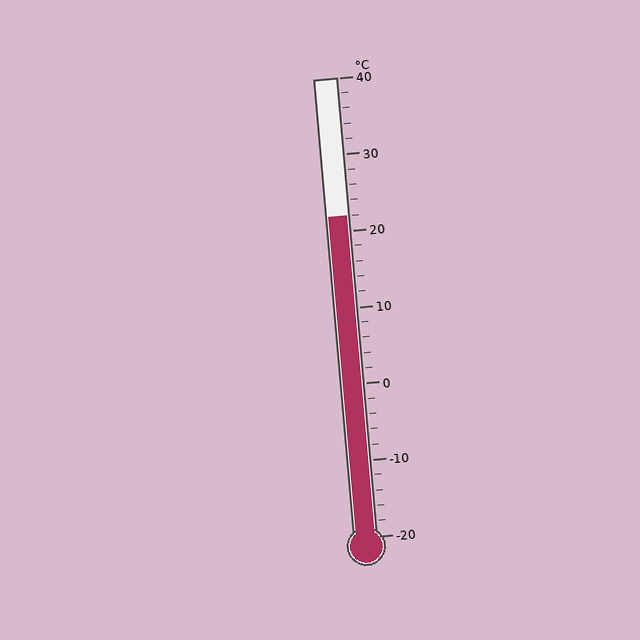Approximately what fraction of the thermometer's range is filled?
The thermometer is filled to approximately 70% of its range.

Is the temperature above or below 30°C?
The temperature is below 30°C.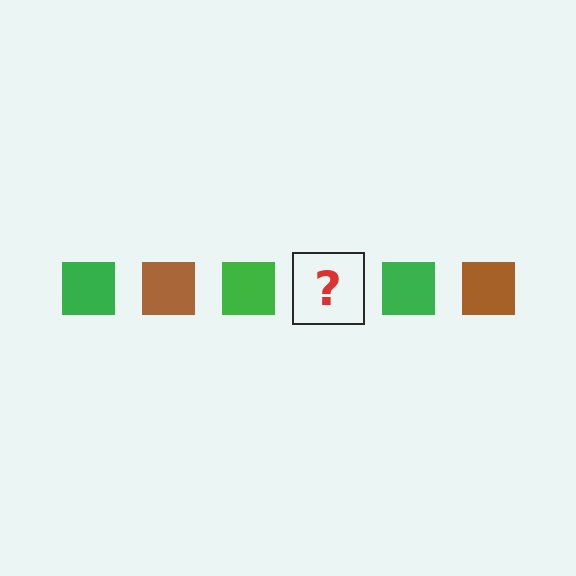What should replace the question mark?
The question mark should be replaced with a brown square.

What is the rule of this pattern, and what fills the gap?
The rule is that the pattern cycles through green, brown squares. The gap should be filled with a brown square.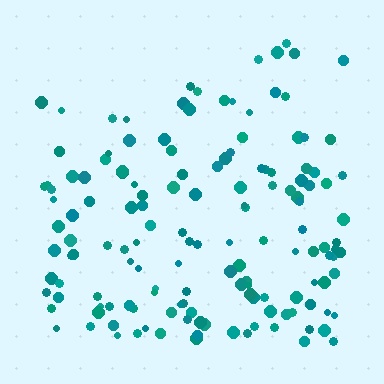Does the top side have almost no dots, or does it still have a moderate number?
Still a moderate number, just noticeably fewer than the bottom.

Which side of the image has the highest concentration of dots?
The bottom.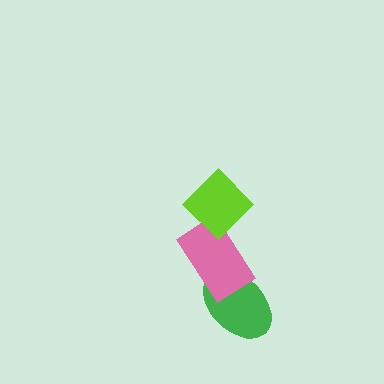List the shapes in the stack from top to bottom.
From top to bottom: the lime diamond, the pink rectangle, the green ellipse.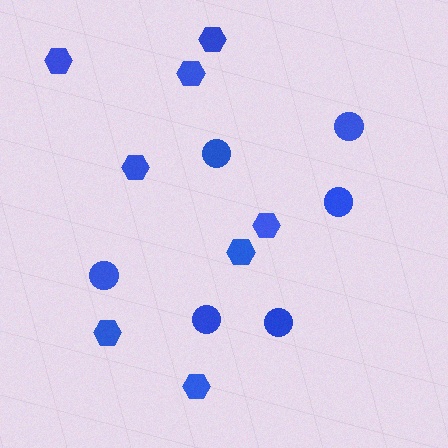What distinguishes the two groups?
There are 2 groups: one group of circles (6) and one group of hexagons (8).